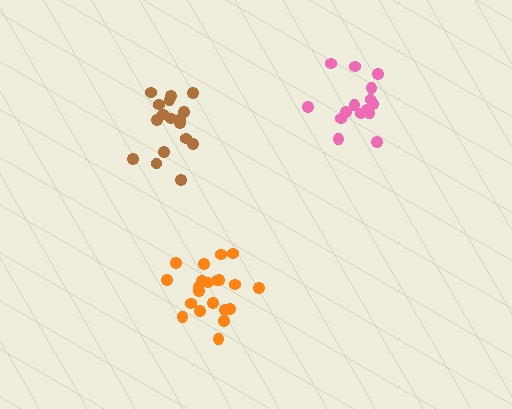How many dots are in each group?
Group 1: 21 dots, Group 2: 17 dots, Group 3: 15 dots (53 total).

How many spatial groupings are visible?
There are 3 spatial groupings.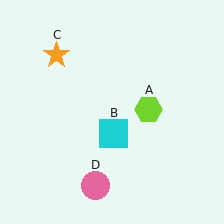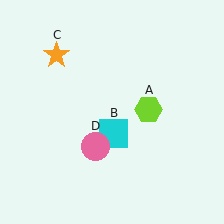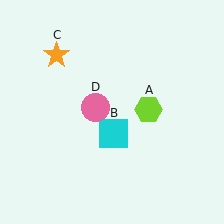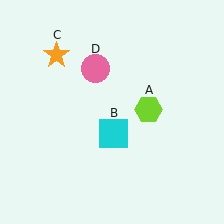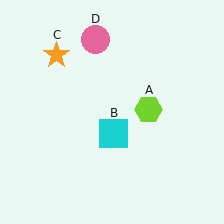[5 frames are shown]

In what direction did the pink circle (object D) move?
The pink circle (object D) moved up.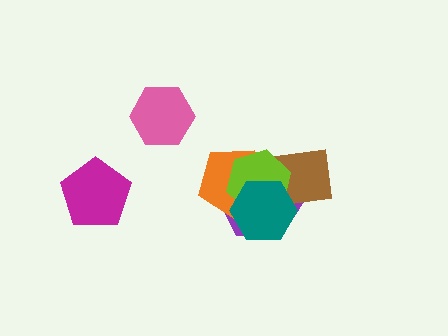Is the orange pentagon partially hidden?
Yes, it is partially covered by another shape.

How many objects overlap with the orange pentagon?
4 objects overlap with the orange pentagon.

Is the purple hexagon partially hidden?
Yes, it is partially covered by another shape.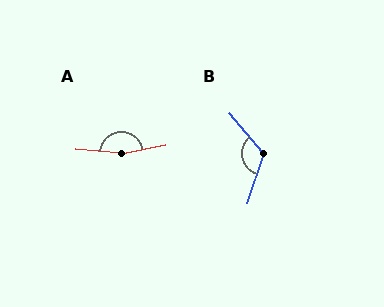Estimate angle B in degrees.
Approximately 122 degrees.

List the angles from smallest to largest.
B (122°), A (163°).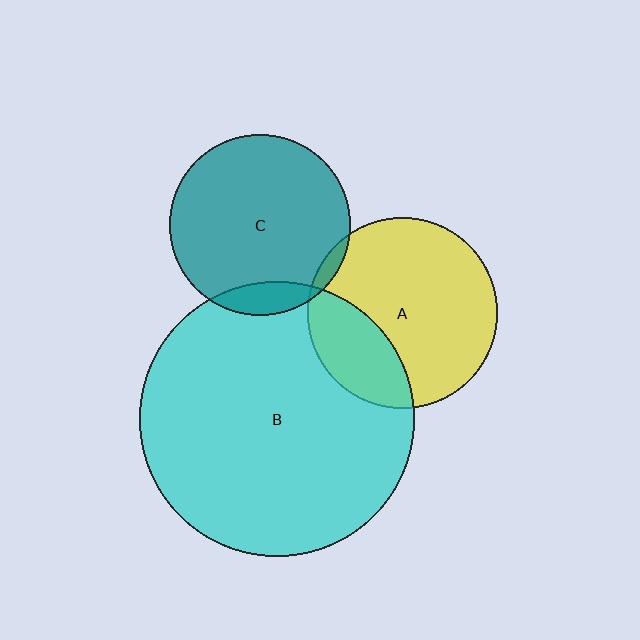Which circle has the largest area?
Circle B (cyan).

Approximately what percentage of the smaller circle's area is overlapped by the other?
Approximately 10%.